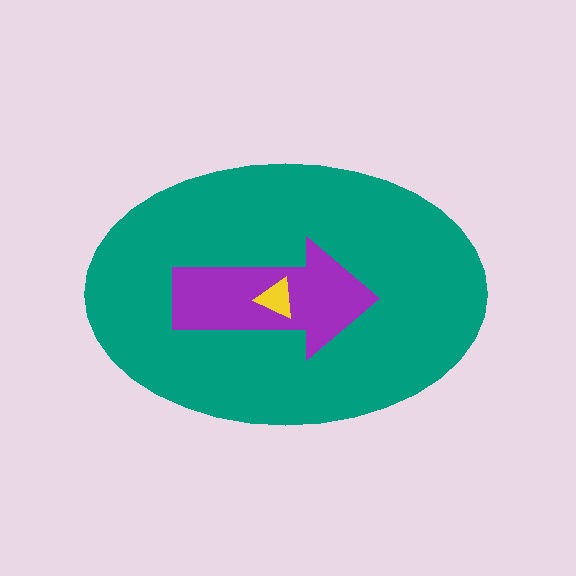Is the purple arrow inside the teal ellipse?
Yes.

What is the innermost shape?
The yellow triangle.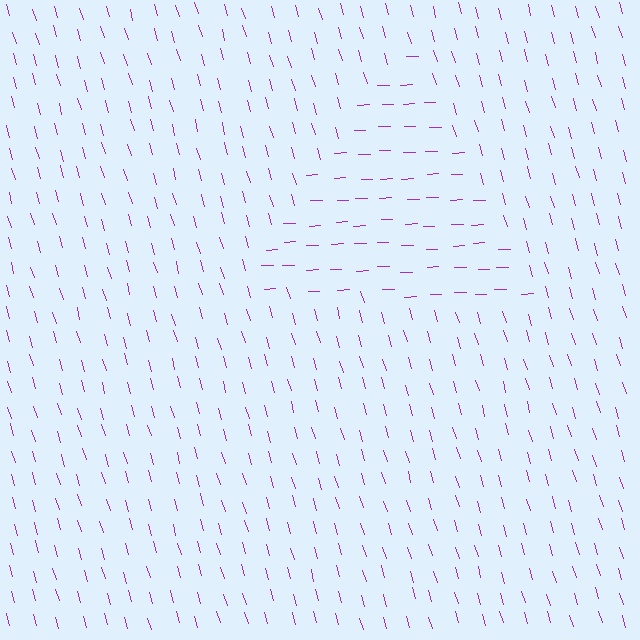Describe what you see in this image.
The image is filled with small purple line segments. A triangle region in the image has lines oriented differently from the surrounding lines, creating a visible texture boundary.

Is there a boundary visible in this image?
Yes, there is a texture boundary formed by a change in line orientation.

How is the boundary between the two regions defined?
The boundary is defined purely by a change in line orientation (approximately 76 degrees difference). All lines are the same color and thickness.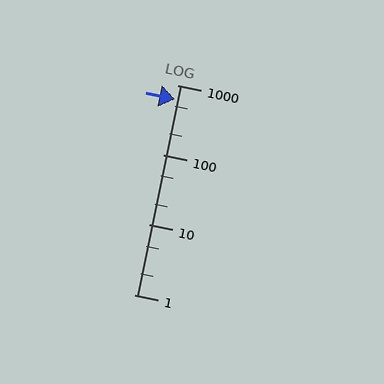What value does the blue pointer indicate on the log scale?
The pointer indicates approximately 620.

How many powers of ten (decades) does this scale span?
The scale spans 3 decades, from 1 to 1000.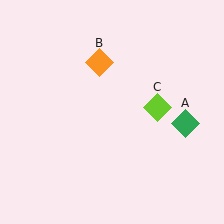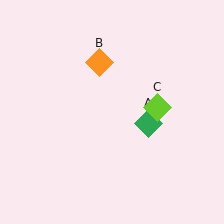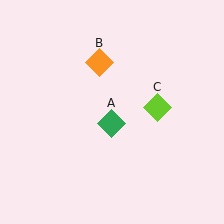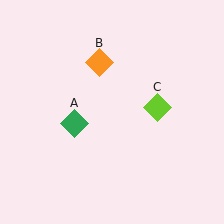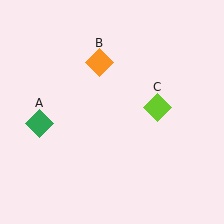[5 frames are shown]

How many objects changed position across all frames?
1 object changed position: green diamond (object A).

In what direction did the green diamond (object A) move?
The green diamond (object A) moved left.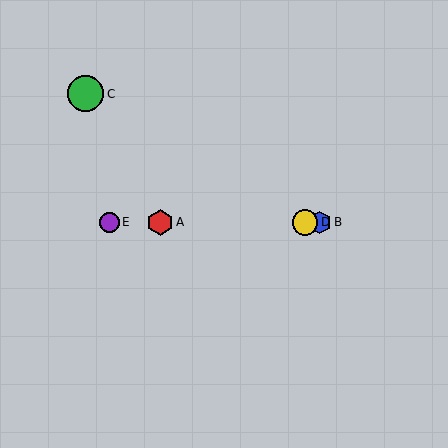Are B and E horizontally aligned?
Yes, both are at y≈222.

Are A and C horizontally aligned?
No, A is at y≈222 and C is at y≈94.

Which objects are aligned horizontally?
Objects A, B, D, E are aligned horizontally.